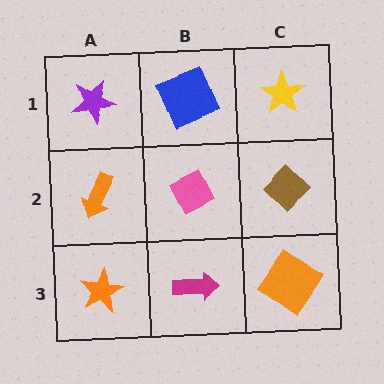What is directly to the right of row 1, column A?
A blue square.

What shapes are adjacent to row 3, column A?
An orange arrow (row 2, column A), a magenta arrow (row 3, column B).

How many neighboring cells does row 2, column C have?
3.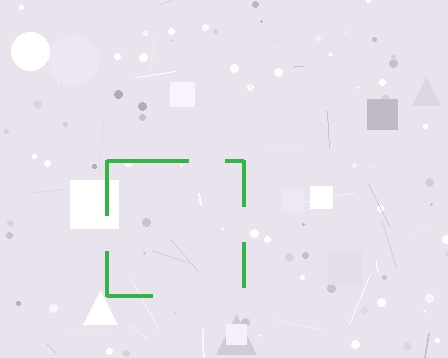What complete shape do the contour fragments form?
The contour fragments form a square.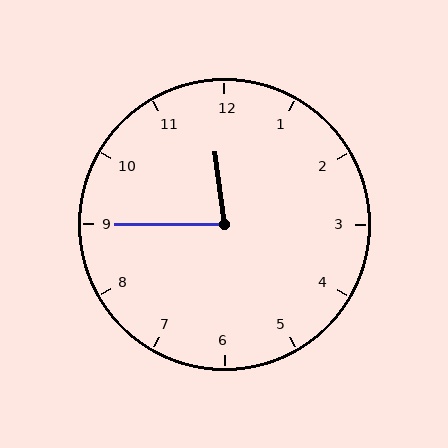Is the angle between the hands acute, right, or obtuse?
It is acute.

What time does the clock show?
11:45.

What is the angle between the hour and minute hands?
Approximately 82 degrees.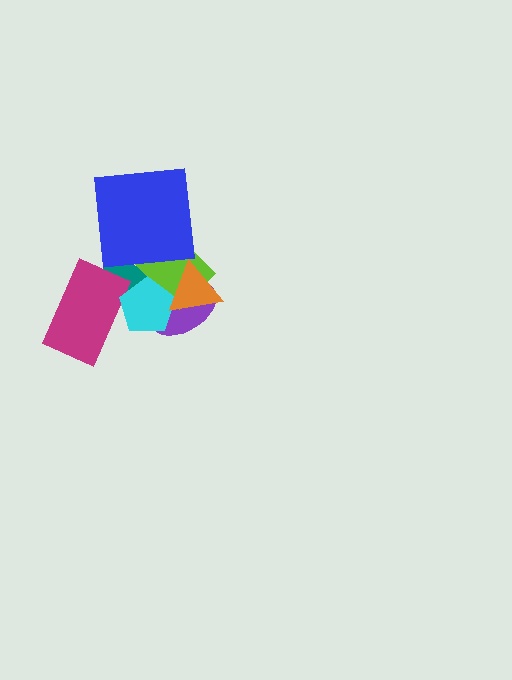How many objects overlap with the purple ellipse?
3 objects overlap with the purple ellipse.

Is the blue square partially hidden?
No, no other shape covers it.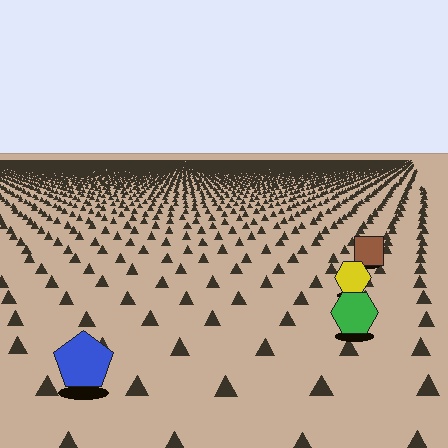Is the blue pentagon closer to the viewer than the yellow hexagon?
Yes. The blue pentagon is closer — you can tell from the texture gradient: the ground texture is coarser near it.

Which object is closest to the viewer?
The blue pentagon is closest. The texture marks near it are larger and more spread out.